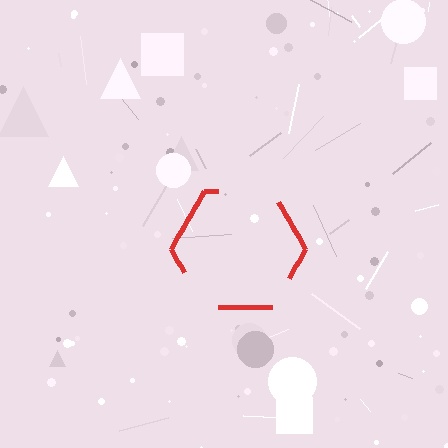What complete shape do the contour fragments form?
The contour fragments form a hexagon.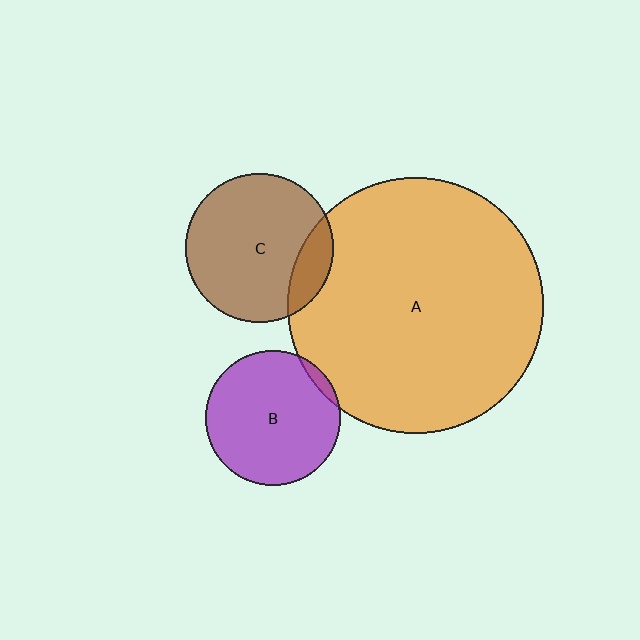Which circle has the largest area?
Circle A (orange).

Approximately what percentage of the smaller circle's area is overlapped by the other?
Approximately 5%.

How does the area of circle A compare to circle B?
Approximately 3.6 times.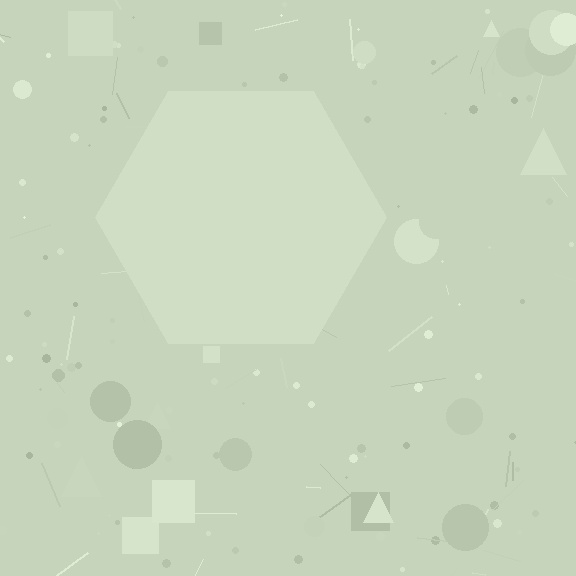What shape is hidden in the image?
A hexagon is hidden in the image.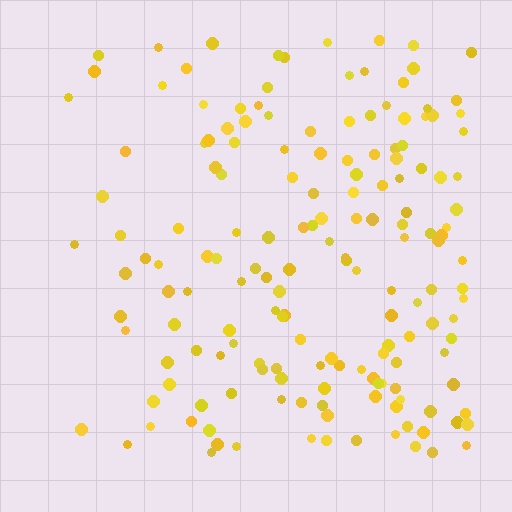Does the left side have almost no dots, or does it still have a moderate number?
Still a moderate number, just noticeably fewer than the right.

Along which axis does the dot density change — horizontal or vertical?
Horizontal.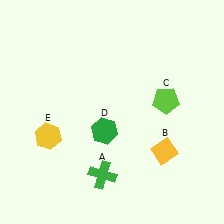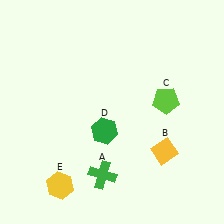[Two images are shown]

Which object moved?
The yellow hexagon (E) moved down.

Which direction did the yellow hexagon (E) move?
The yellow hexagon (E) moved down.